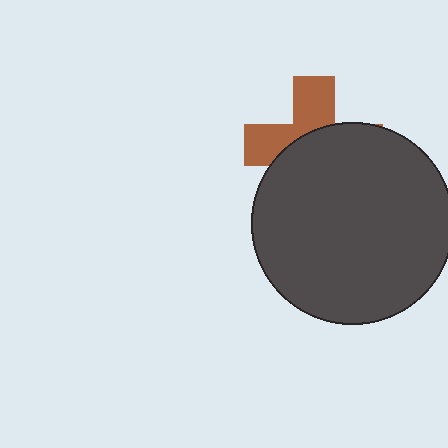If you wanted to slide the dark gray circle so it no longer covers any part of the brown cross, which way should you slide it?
Slide it down — that is the most direct way to separate the two shapes.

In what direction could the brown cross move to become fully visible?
The brown cross could move up. That would shift it out from behind the dark gray circle entirely.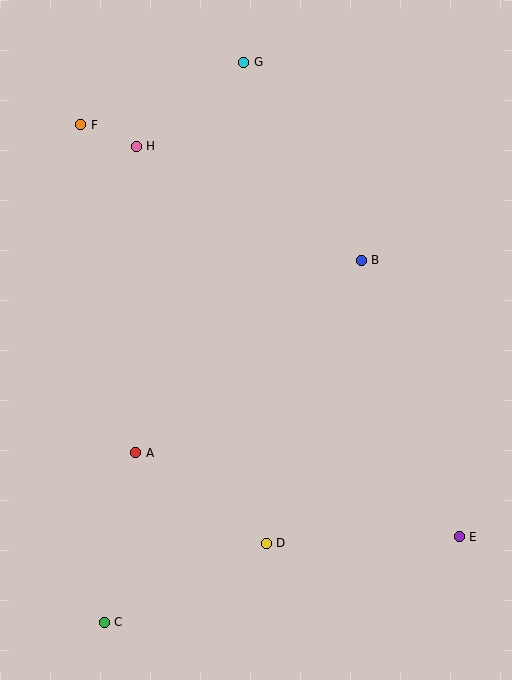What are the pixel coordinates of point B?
Point B is at (361, 260).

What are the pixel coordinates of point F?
Point F is at (81, 125).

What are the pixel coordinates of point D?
Point D is at (266, 543).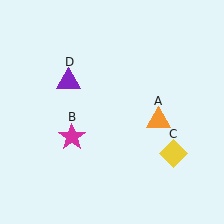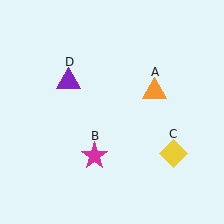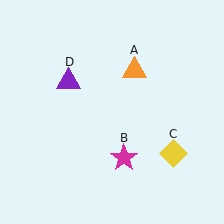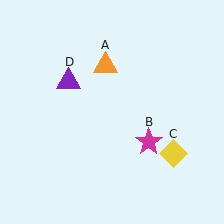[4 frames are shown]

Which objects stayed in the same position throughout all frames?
Yellow diamond (object C) and purple triangle (object D) remained stationary.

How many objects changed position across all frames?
2 objects changed position: orange triangle (object A), magenta star (object B).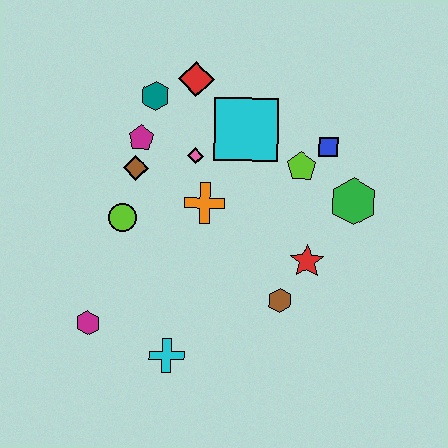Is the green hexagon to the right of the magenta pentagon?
Yes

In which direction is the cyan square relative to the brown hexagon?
The cyan square is above the brown hexagon.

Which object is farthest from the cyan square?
The magenta hexagon is farthest from the cyan square.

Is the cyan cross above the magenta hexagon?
No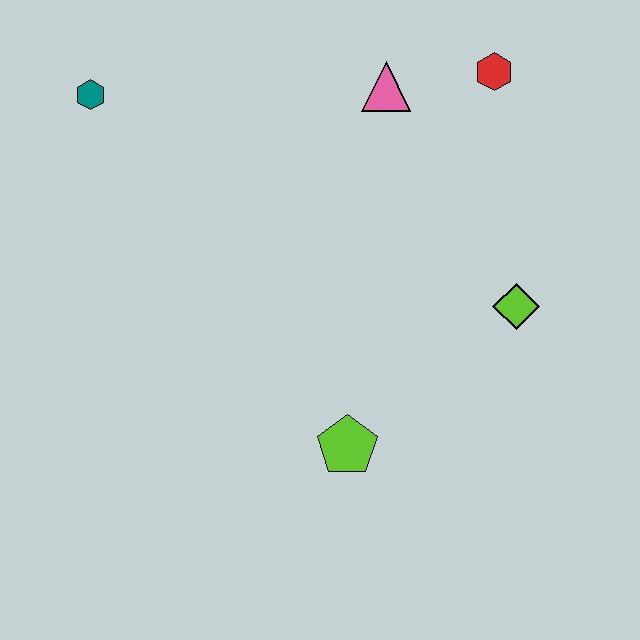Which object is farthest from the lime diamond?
The teal hexagon is farthest from the lime diamond.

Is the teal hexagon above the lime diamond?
Yes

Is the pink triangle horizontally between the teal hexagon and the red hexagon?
Yes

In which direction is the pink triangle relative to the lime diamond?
The pink triangle is above the lime diamond.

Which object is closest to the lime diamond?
The lime pentagon is closest to the lime diamond.